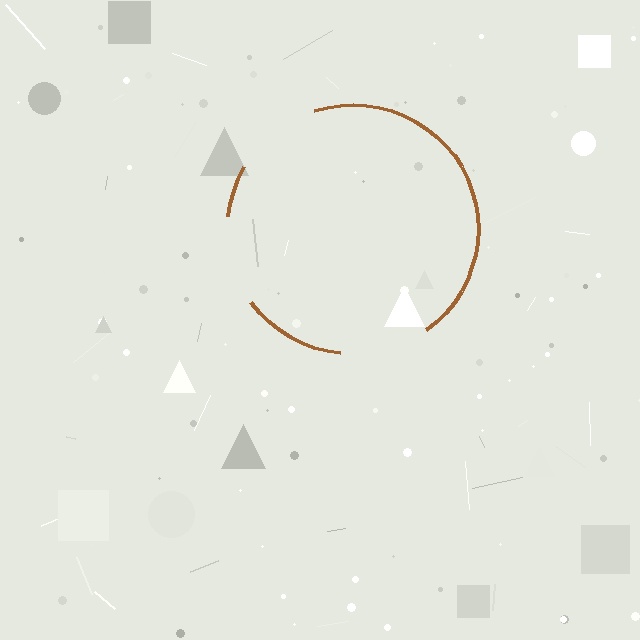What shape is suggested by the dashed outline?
The dashed outline suggests a circle.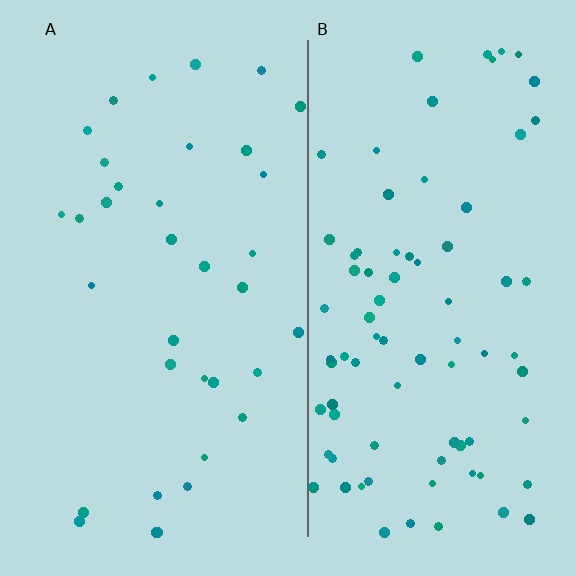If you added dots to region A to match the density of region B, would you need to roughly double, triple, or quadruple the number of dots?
Approximately double.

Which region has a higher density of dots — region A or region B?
B (the right).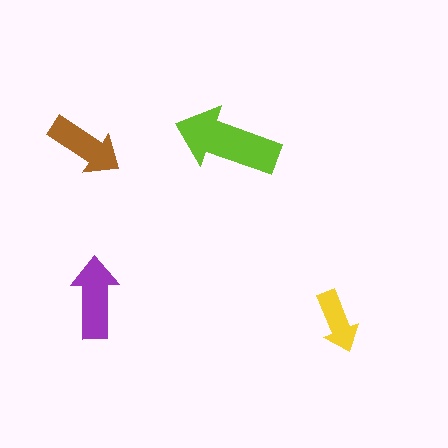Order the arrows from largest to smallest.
the lime one, the purple one, the brown one, the yellow one.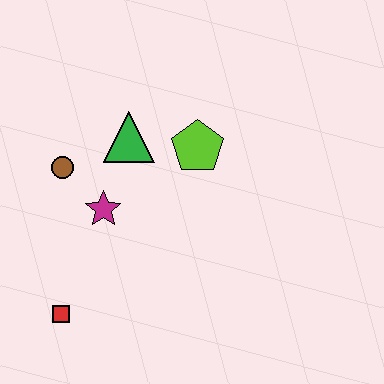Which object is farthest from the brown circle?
The red square is farthest from the brown circle.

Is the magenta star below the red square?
No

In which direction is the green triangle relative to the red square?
The green triangle is above the red square.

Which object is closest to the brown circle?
The magenta star is closest to the brown circle.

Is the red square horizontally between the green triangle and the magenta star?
No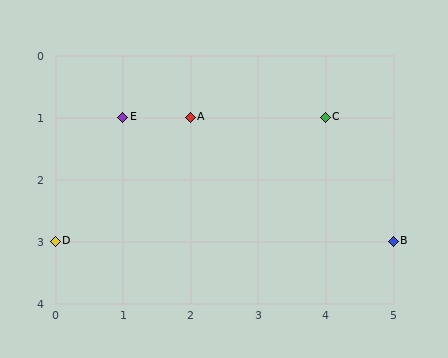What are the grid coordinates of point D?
Point D is at grid coordinates (0, 3).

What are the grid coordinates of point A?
Point A is at grid coordinates (2, 1).